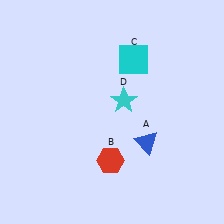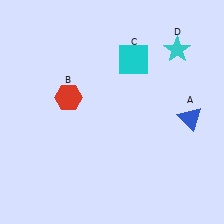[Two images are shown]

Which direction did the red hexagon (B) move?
The red hexagon (B) moved up.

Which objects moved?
The objects that moved are: the blue triangle (A), the red hexagon (B), the cyan star (D).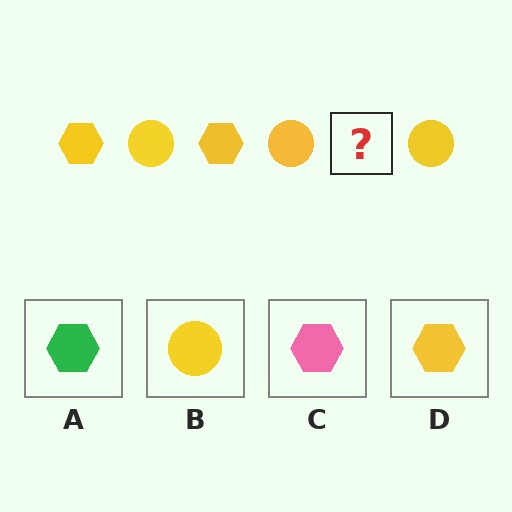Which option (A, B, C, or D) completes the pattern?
D.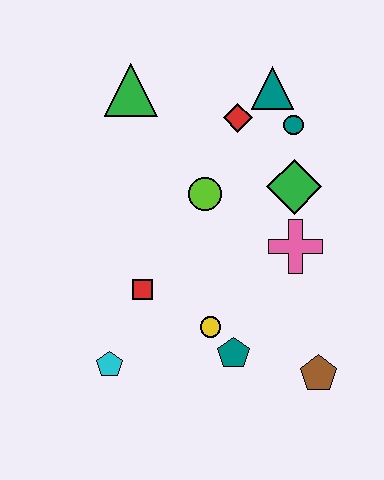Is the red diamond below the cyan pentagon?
No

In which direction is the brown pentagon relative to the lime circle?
The brown pentagon is below the lime circle.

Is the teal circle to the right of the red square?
Yes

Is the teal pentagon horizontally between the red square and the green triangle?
No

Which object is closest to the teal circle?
The teal triangle is closest to the teal circle.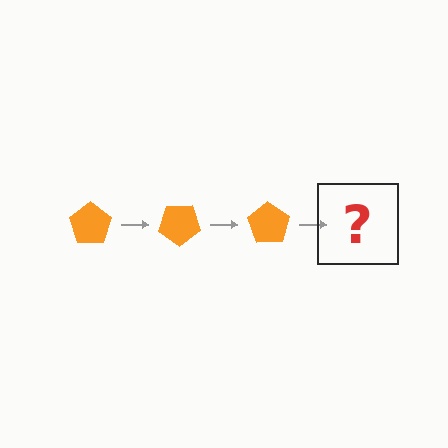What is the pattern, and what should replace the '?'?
The pattern is that the pentagon rotates 35 degrees each step. The '?' should be an orange pentagon rotated 105 degrees.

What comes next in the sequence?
The next element should be an orange pentagon rotated 105 degrees.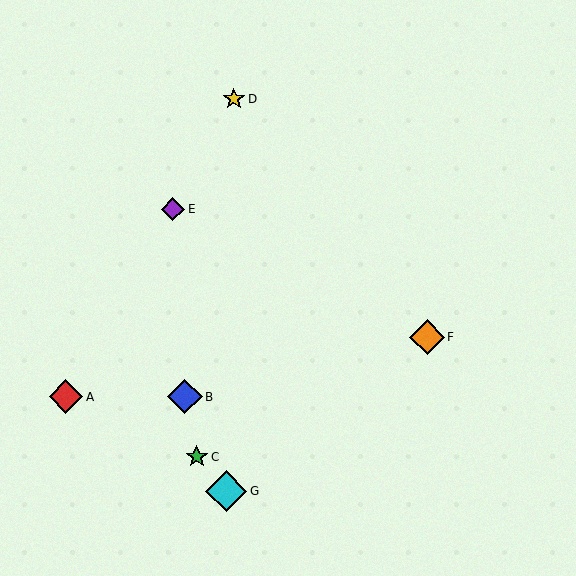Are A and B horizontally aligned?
Yes, both are at y≈397.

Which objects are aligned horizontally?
Objects A, B are aligned horizontally.